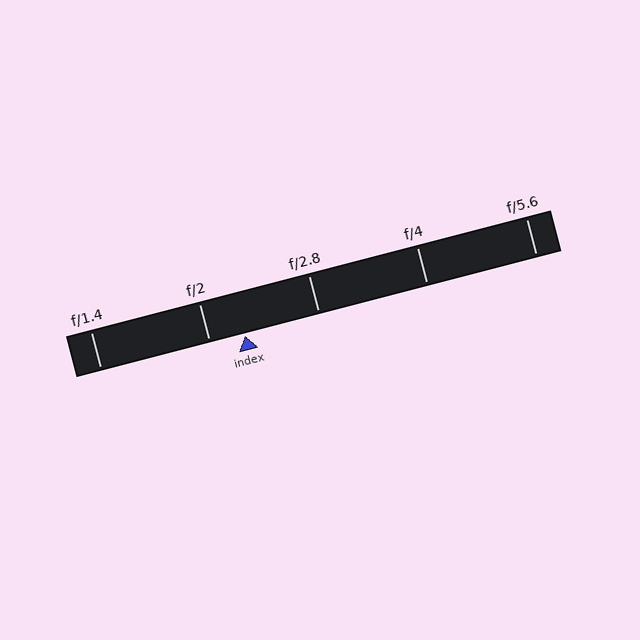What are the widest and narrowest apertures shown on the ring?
The widest aperture shown is f/1.4 and the narrowest is f/5.6.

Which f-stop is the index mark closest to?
The index mark is closest to f/2.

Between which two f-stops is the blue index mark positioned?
The index mark is between f/2 and f/2.8.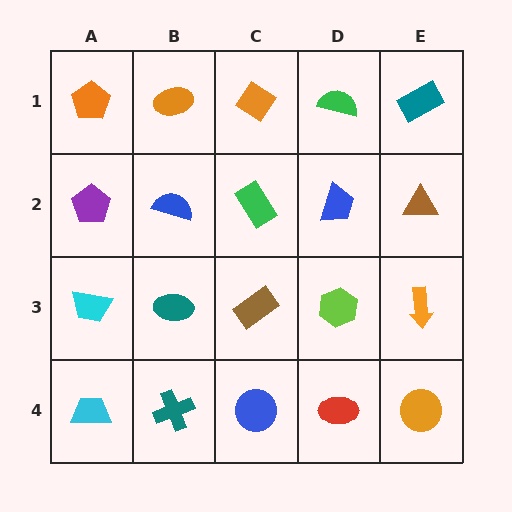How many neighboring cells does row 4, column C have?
3.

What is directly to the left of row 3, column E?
A lime hexagon.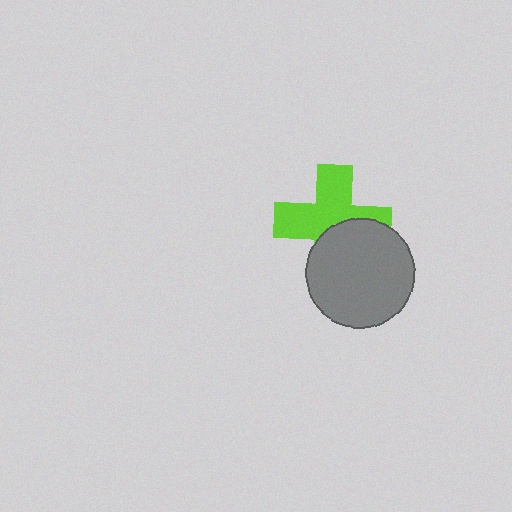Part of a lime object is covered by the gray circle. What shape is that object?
It is a cross.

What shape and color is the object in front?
The object in front is a gray circle.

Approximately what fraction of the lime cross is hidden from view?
Roughly 40% of the lime cross is hidden behind the gray circle.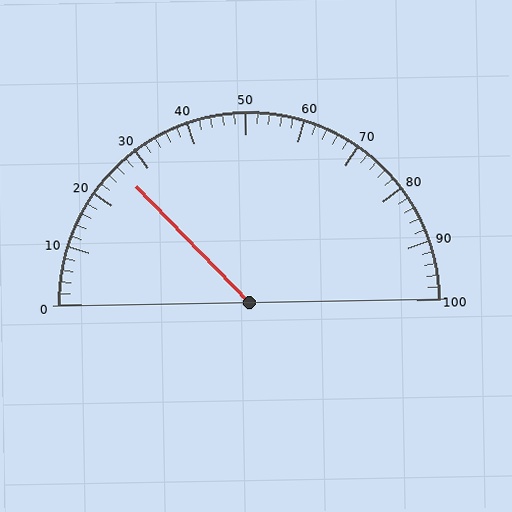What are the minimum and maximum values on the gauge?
The gauge ranges from 0 to 100.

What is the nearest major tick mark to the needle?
The nearest major tick mark is 30.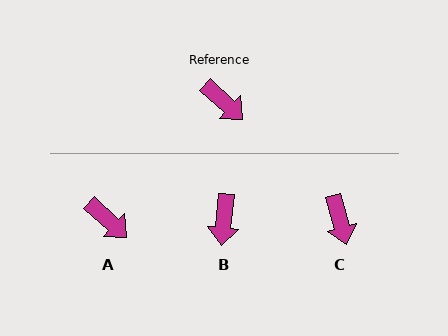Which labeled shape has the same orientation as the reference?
A.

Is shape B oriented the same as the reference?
No, it is off by about 52 degrees.